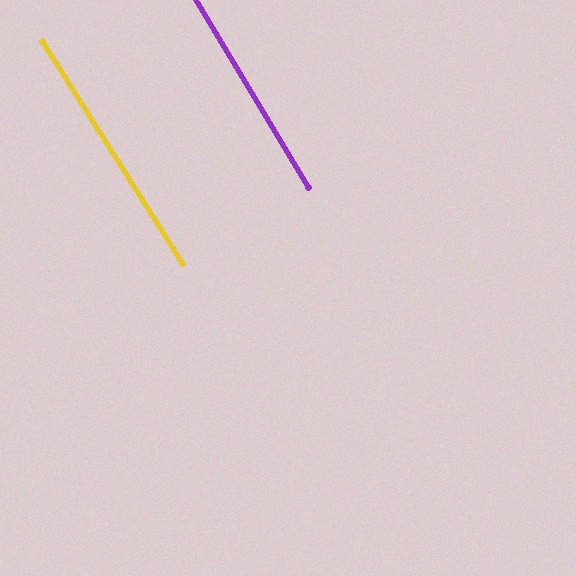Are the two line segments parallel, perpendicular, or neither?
Parallel — their directions differ by only 1.3°.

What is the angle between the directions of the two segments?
Approximately 1 degree.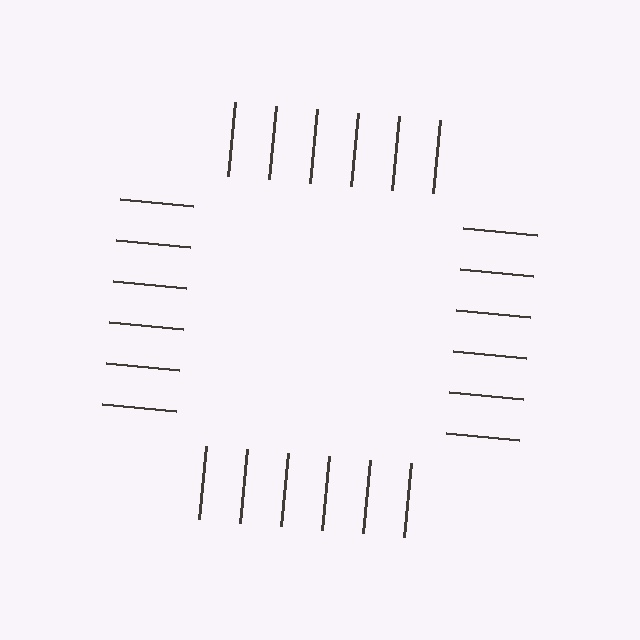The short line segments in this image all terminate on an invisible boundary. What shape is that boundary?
An illusory square — the line segments terminate on its edges but no continuous stroke is drawn.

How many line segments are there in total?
24 — 6 along each of the 4 edges.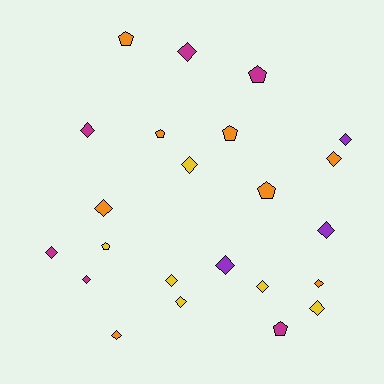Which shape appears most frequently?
Diamond, with 16 objects.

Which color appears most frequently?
Orange, with 8 objects.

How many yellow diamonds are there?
There are 5 yellow diamonds.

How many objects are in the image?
There are 23 objects.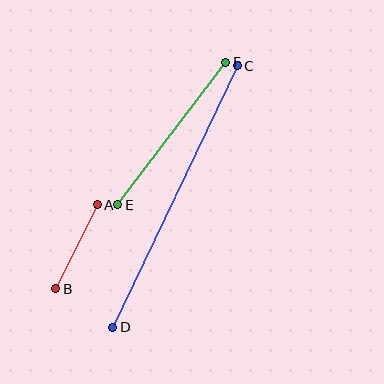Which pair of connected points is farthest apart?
Points C and D are farthest apart.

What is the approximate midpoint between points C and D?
The midpoint is at approximately (175, 197) pixels.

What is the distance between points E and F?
The distance is approximately 179 pixels.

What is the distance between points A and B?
The distance is approximately 94 pixels.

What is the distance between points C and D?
The distance is approximately 290 pixels.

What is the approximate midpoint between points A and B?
The midpoint is at approximately (77, 247) pixels.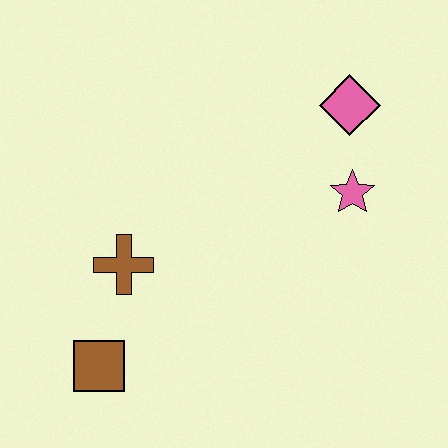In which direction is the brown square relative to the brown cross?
The brown square is below the brown cross.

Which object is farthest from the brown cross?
The pink diamond is farthest from the brown cross.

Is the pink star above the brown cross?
Yes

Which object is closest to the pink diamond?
The pink star is closest to the pink diamond.